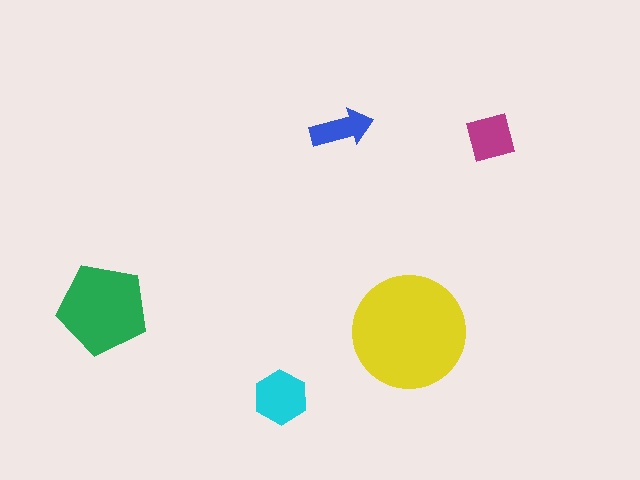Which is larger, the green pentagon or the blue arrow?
The green pentagon.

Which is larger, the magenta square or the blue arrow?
The magenta square.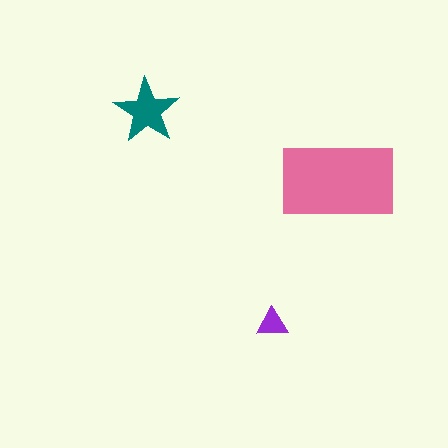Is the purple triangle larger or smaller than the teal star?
Smaller.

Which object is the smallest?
The purple triangle.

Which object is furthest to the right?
The pink rectangle is rightmost.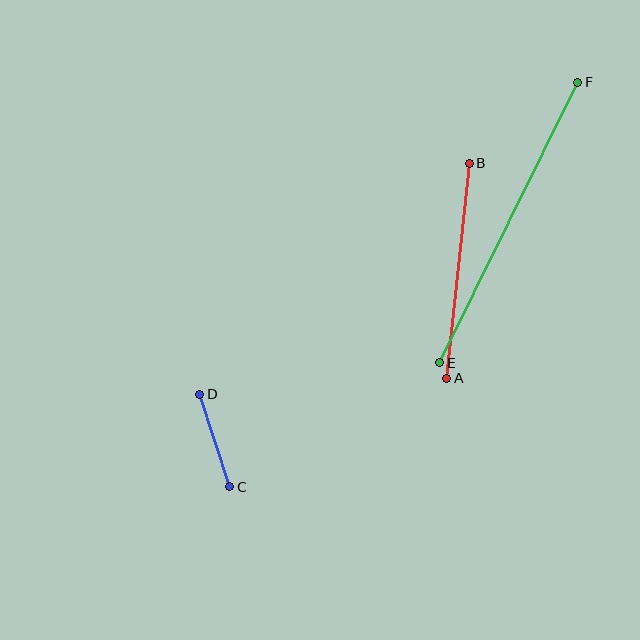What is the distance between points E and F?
The distance is approximately 313 pixels.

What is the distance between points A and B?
The distance is approximately 216 pixels.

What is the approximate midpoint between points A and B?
The midpoint is at approximately (458, 271) pixels.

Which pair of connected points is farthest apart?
Points E and F are farthest apart.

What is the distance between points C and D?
The distance is approximately 97 pixels.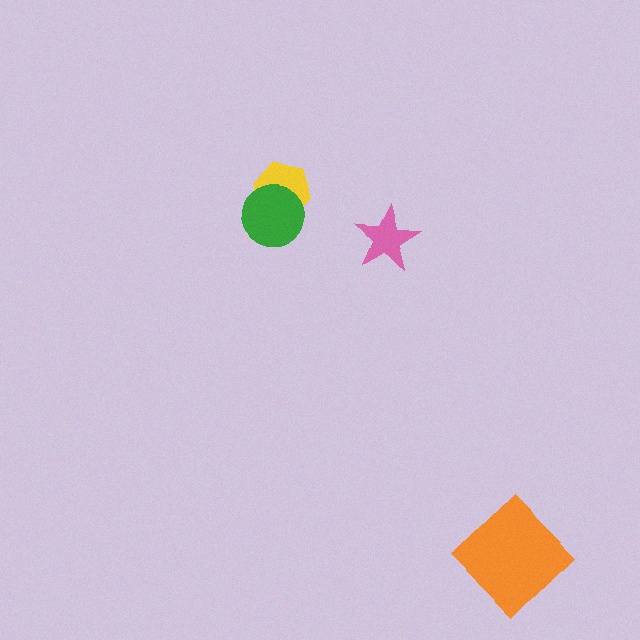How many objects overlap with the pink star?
0 objects overlap with the pink star.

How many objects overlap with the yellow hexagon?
1 object overlaps with the yellow hexagon.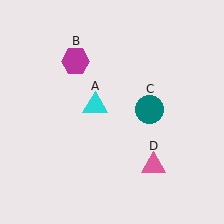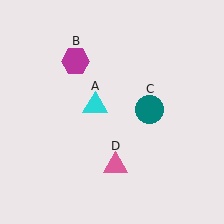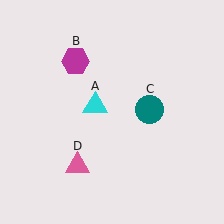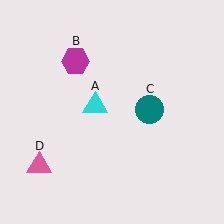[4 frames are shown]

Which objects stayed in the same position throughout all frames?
Cyan triangle (object A) and magenta hexagon (object B) and teal circle (object C) remained stationary.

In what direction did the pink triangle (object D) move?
The pink triangle (object D) moved left.